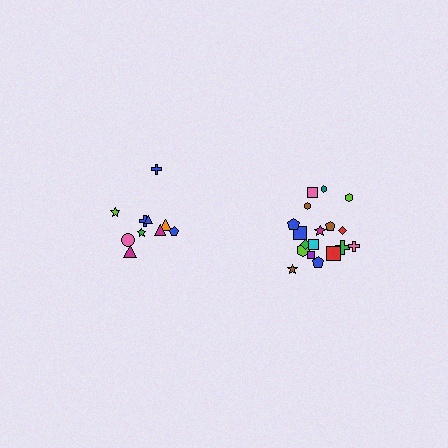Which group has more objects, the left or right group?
The right group.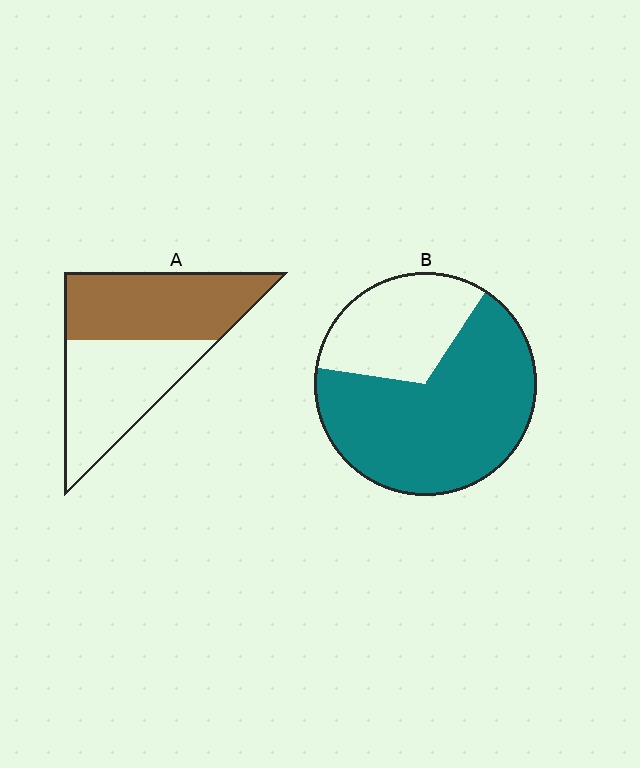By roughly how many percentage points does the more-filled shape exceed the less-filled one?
By roughly 15 percentage points (B over A).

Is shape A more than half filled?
Roughly half.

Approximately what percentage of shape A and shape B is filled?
A is approximately 50% and B is approximately 70%.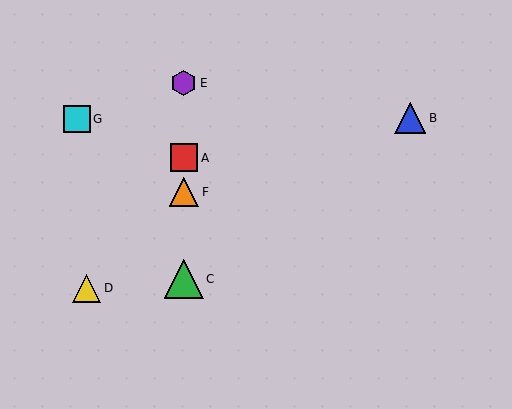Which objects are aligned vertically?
Objects A, C, E, F are aligned vertically.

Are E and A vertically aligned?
Yes, both are at x≈184.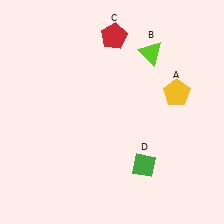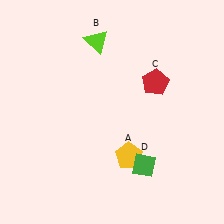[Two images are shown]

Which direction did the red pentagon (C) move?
The red pentagon (C) moved down.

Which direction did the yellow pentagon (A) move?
The yellow pentagon (A) moved down.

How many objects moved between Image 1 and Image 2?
3 objects moved between the two images.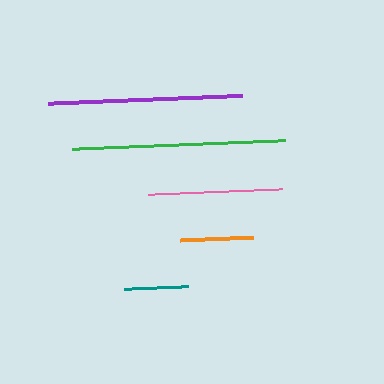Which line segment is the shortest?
The teal line is the shortest at approximately 65 pixels.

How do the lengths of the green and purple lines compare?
The green and purple lines are approximately the same length.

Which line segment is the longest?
The green line is the longest at approximately 212 pixels.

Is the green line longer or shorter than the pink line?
The green line is longer than the pink line.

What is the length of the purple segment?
The purple segment is approximately 194 pixels long.